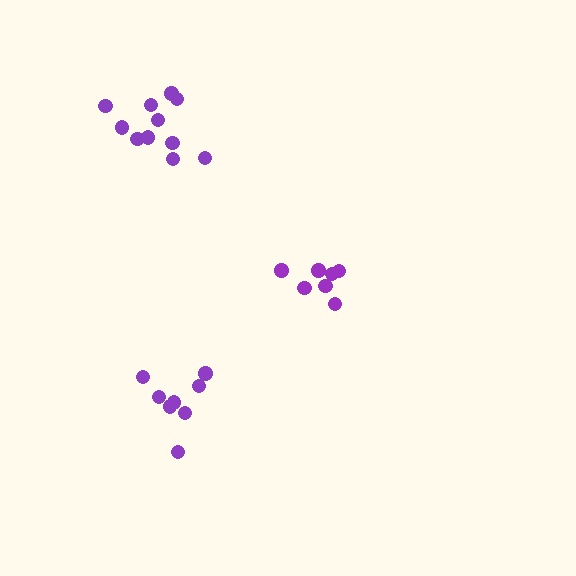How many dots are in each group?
Group 1: 7 dots, Group 2: 8 dots, Group 3: 11 dots (26 total).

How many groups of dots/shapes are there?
There are 3 groups.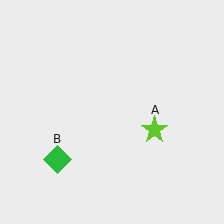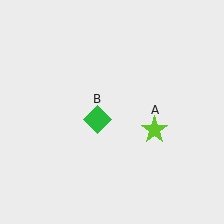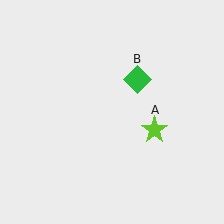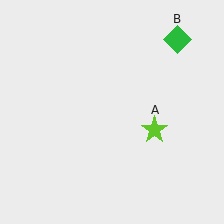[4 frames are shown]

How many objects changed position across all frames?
1 object changed position: green diamond (object B).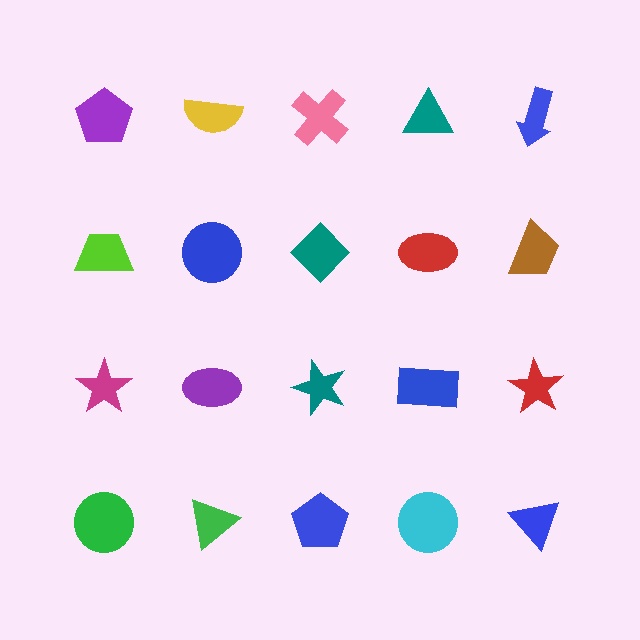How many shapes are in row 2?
5 shapes.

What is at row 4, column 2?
A green triangle.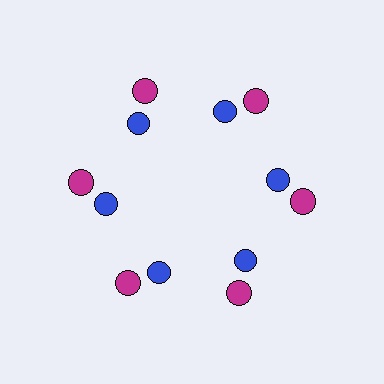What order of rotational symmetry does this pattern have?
This pattern has 6-fold rotational symmetry.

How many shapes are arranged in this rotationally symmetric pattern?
There are 12 shapes, arranged in 6 groups of 2.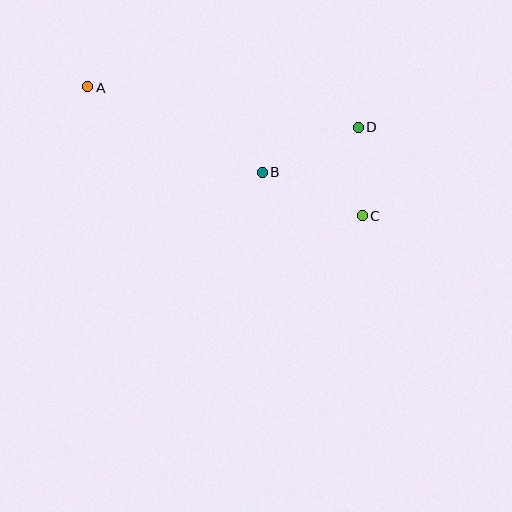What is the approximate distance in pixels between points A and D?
The distance between A and D is approximately 274 pixels.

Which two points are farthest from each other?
Points A and C are farthest from each other.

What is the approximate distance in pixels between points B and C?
The distance between B and C is approximately 110 pixels.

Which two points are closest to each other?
Points C and D are closest to each other.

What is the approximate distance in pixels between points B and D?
The distance between B and D is approximately 106 pixels.